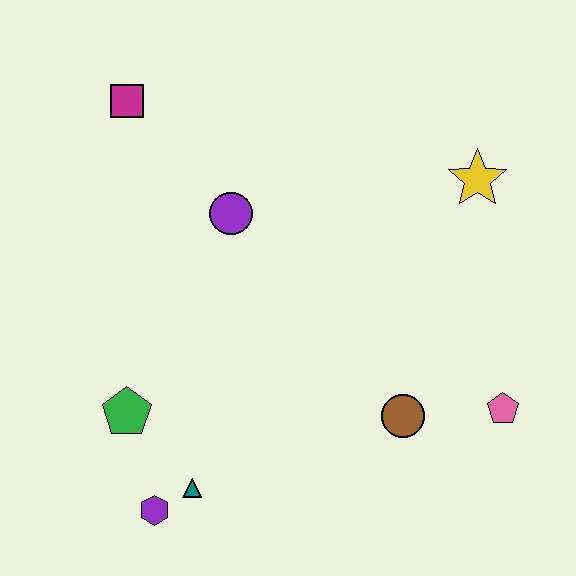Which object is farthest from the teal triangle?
The yellow star is farthest from the teal triangle.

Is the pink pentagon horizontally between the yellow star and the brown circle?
No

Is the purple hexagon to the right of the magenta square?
Yes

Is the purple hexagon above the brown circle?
No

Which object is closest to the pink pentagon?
The brown circle is closest to the pink pentagon.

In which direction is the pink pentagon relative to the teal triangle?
The pink pentagon is to the right of the teal triangle.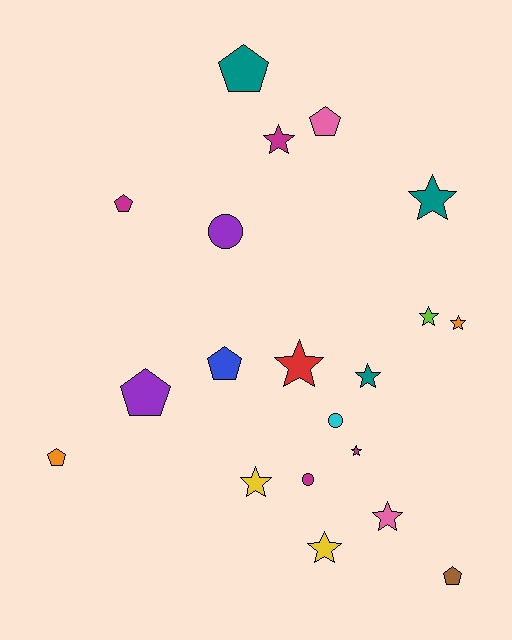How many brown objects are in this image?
There is 1 brown object.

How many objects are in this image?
There are 20 objects.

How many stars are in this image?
There are 10 stars.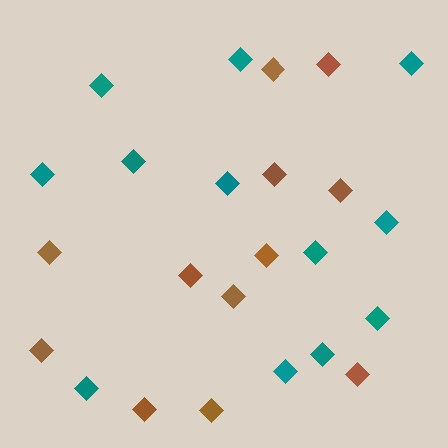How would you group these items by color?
There are 2 groups: one group of teal diamonds (12) and one group of brown diamonds (12).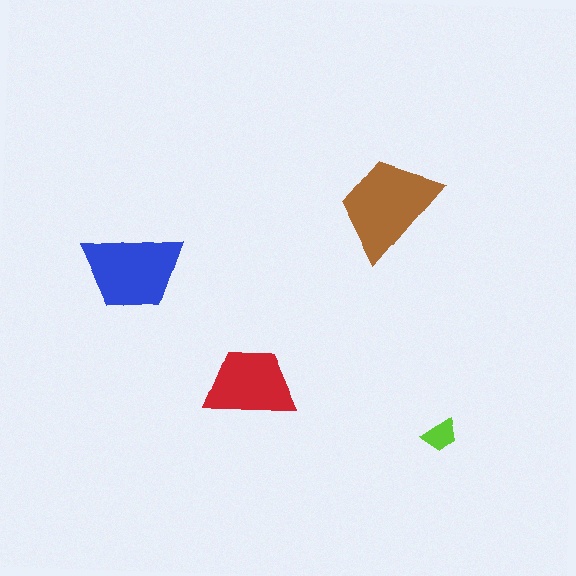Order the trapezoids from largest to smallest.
the brown one, the blue one, the red one, the lime one.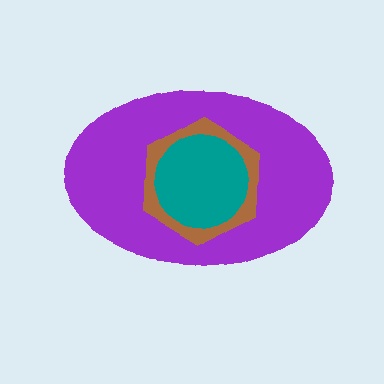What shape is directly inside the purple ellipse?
The brown hexagon.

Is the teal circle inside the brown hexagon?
Yes.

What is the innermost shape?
The teal circle.